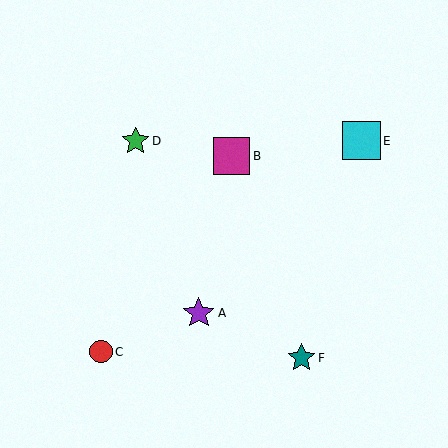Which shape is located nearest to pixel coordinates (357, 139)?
The cyan square (labeled E) at (361, 141) is nearest to that location.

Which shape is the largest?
The cyan square (labeled E) is the largest.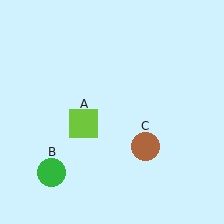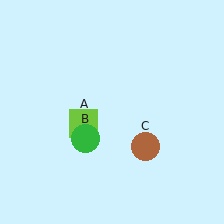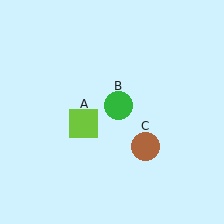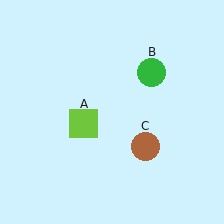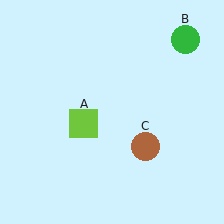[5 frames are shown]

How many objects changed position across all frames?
1 object changed position: green circle (object B).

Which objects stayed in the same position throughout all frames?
Lime square (object A) and brown circle (object C) remained stationary.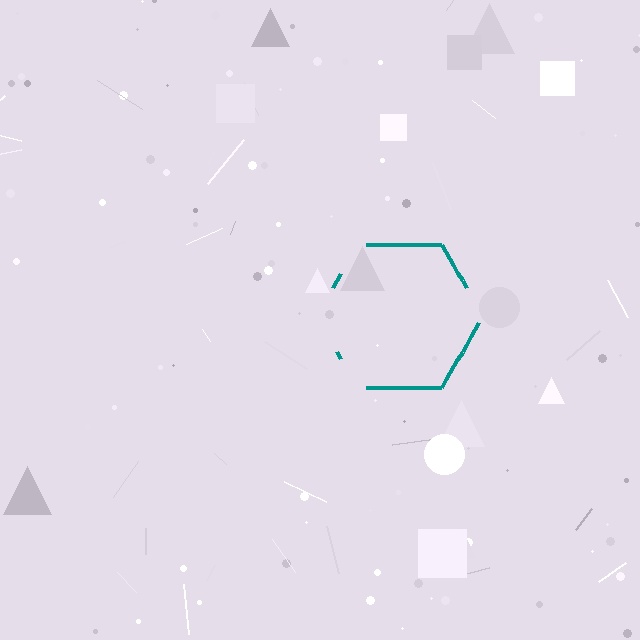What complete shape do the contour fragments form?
The contour fragments form a hexagon.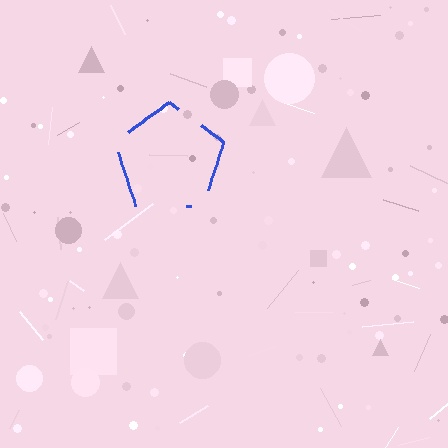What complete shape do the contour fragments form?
The contour fragments form a pentagon.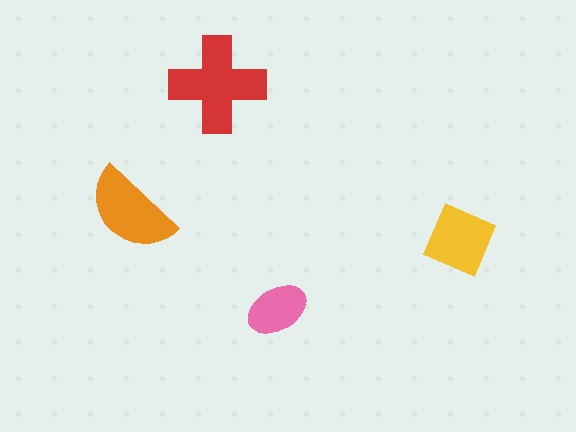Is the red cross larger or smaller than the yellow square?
Larger.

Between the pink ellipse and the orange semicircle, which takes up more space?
The orange semicircle.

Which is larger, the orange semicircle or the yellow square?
The orange semicircle.